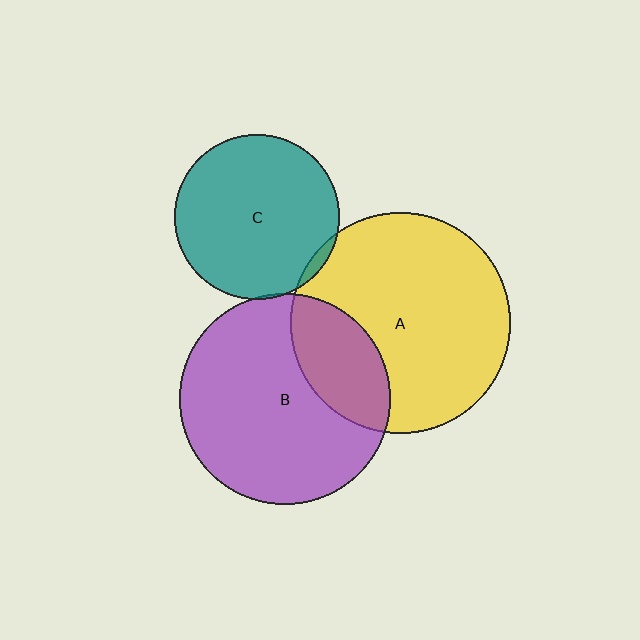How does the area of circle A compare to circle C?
Approximately 1.8 times.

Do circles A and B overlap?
Yes.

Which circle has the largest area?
Circle A (yellow).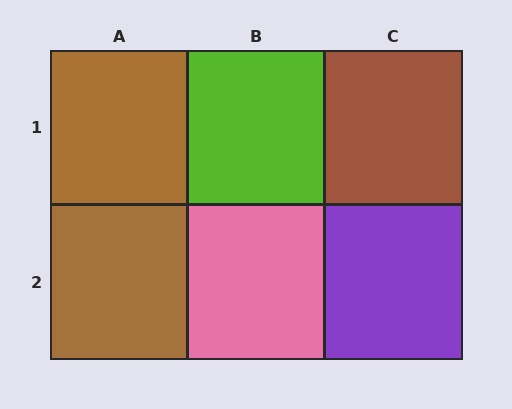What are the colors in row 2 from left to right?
Brown, pink, purple.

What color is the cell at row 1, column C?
Brown.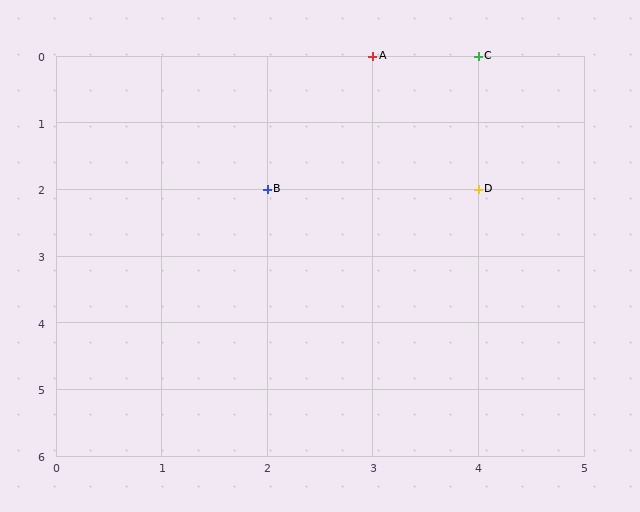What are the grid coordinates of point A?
Point A is at grid coordinates (3, 0).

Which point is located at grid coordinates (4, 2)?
Point D is at (4, 2).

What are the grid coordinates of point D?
Point D is at grid coordinates (4, 2).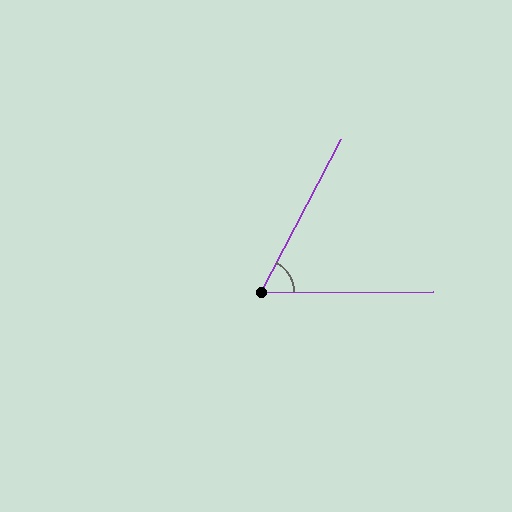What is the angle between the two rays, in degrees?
Approximately 62 degrees.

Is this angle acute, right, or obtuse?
It is acute.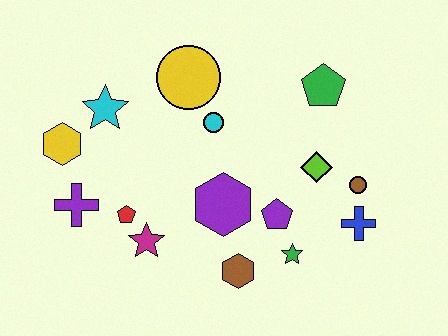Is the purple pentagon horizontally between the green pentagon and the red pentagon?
Yes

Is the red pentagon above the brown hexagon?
Yes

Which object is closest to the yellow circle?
The cyan circle is closest to the yellow circle.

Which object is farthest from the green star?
The yellow hexagon is farthest from the green star.